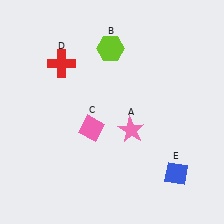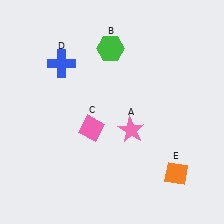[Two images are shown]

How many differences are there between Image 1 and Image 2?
There are 3 differences between the two images.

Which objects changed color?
B changed from lime to green. D changed from red to blue. E changed from blue to orange.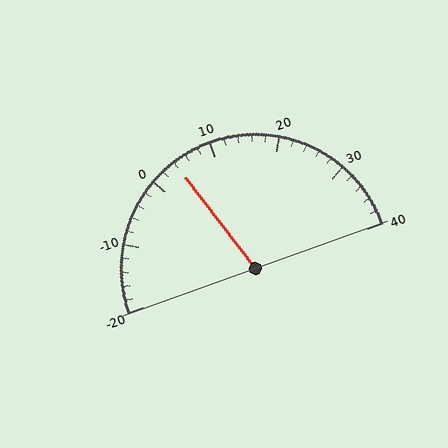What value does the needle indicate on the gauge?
The needle indicates approximately 4.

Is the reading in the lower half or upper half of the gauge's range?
The reading is in the lower half of the range (-20 to 40).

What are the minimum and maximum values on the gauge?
The gauge ranges from -20 to 40.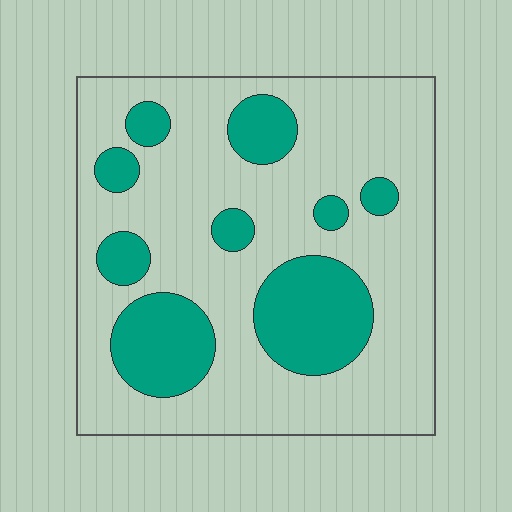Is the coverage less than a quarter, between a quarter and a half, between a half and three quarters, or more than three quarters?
Between a quarter and a half.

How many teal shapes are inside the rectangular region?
9.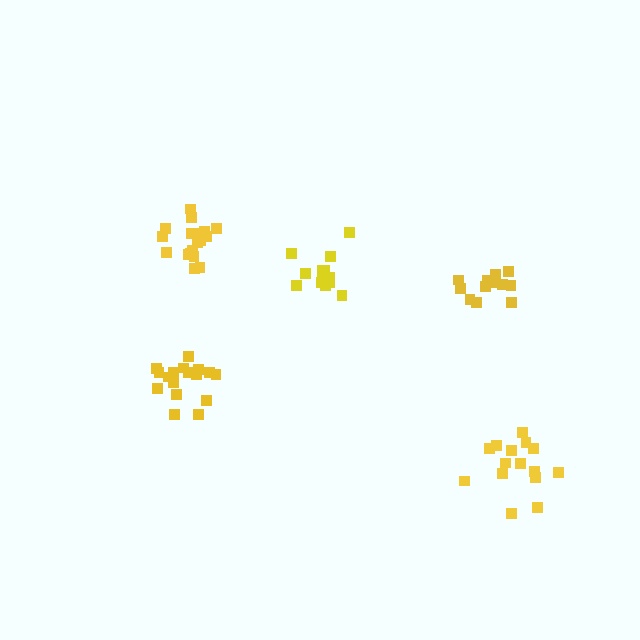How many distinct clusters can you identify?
There are 5 distinct clusters.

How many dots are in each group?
Group 1: 13 dots, Group 2: 14 dots, Group 3: 18 dots, Group 4: 15 dots, Group 5: 17 dots (77 total).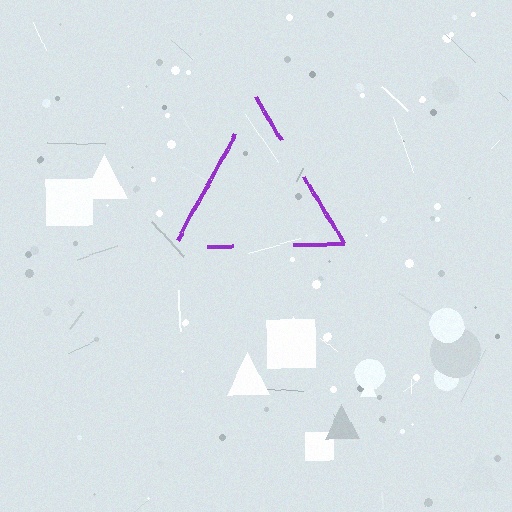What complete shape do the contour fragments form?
The contour fragments form a triangle.